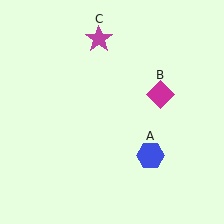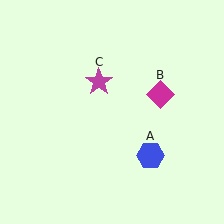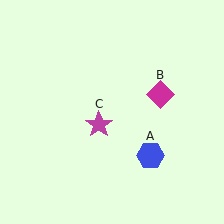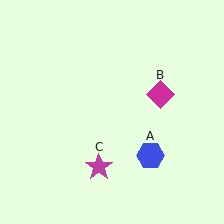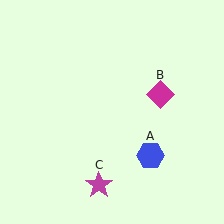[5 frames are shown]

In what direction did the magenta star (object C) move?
The magenta star (object C) moved down.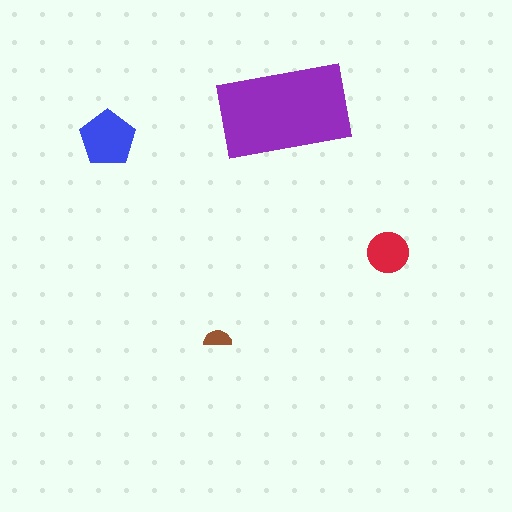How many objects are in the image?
There are 4 objects in the image.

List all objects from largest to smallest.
The purple rectangle, the blue pentagon, the red circle, the brown semicircle.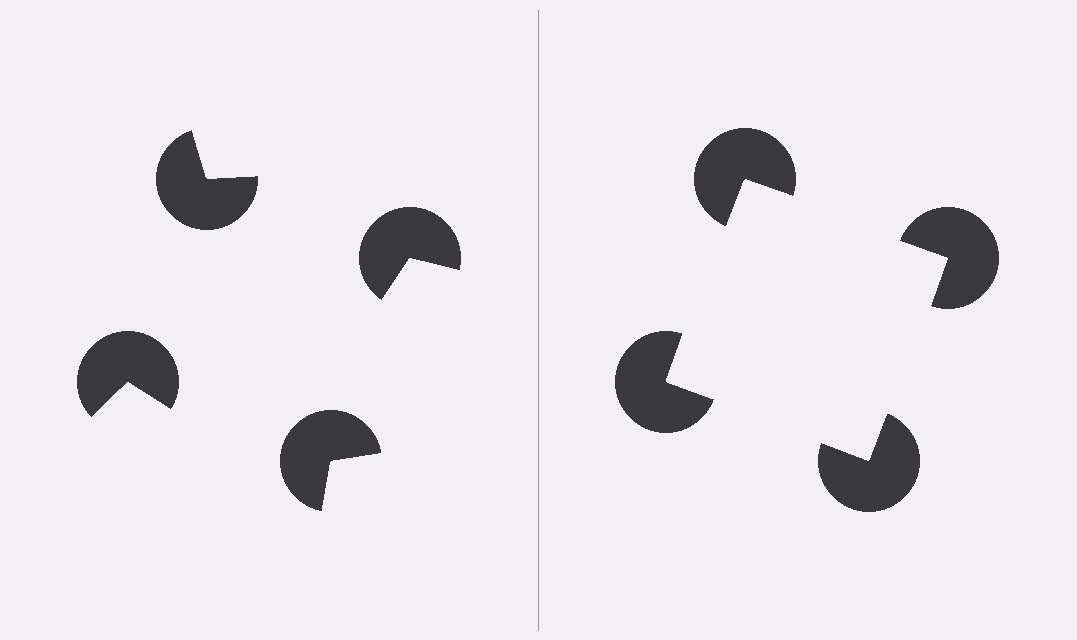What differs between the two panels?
The pac-man discs are positioned identically on both sides; only the wedge orientations differ. On the right they align to a square; on the left they are misaligned.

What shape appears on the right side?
An illusory square.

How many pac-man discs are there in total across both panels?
8 — 4 on each side.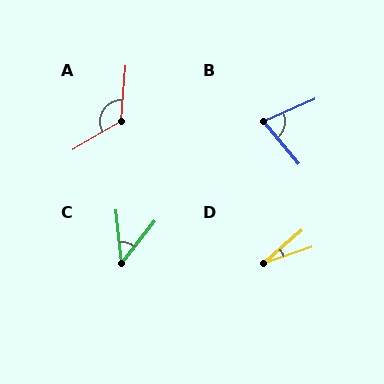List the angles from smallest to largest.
D (23°), C (44°), B (74°), A (124°).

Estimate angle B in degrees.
Approximately 74 degrees.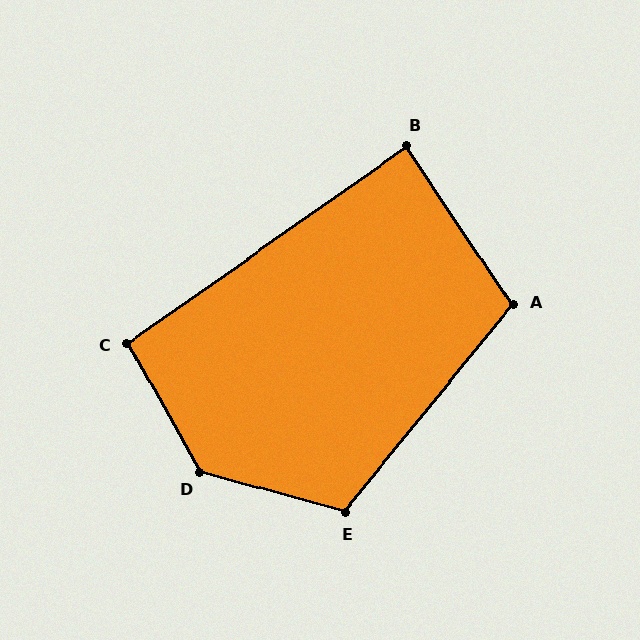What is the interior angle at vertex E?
Approximately 114 degrees (obtuse).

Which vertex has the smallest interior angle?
B, at approximately 89 degrees.